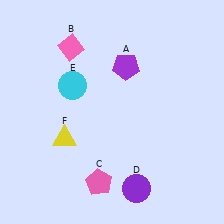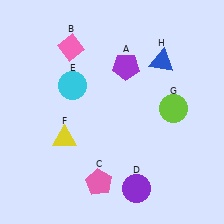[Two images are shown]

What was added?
A lime circle (G), a blue triangle (H) were added in Image 2.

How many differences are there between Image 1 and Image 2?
There are 2 differences between the two images.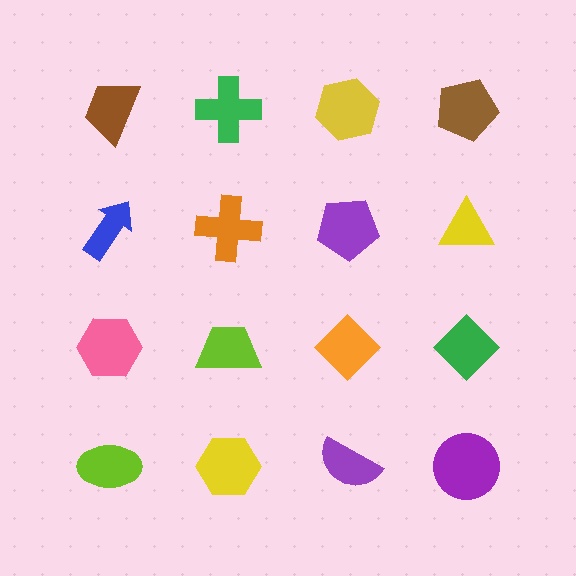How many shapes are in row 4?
4 shapes.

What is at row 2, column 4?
A yellow triangle.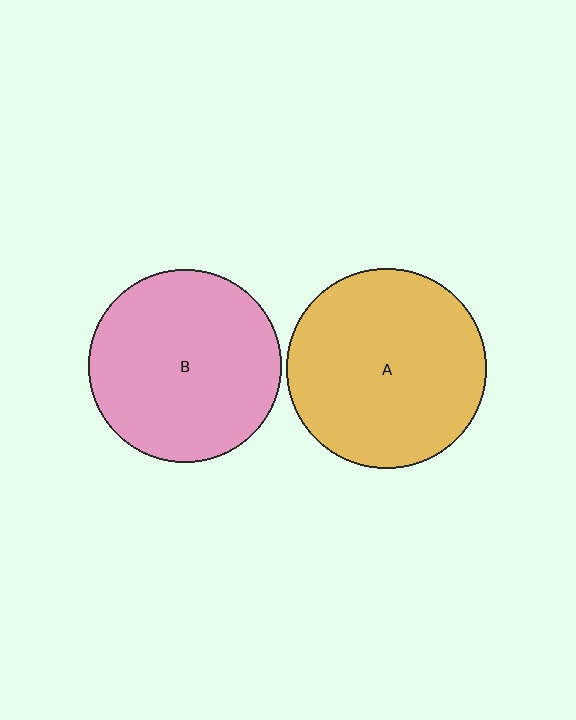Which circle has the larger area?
Circle A (orange).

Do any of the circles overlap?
No, none of the circles overlap.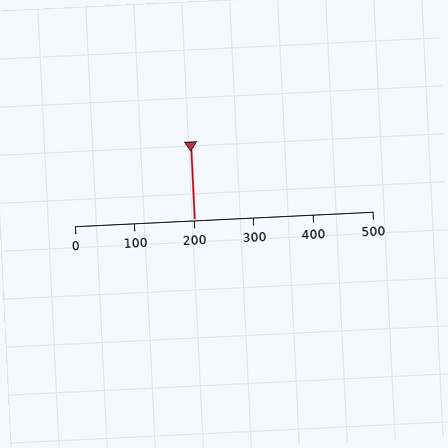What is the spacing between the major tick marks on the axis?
The major ticks are spaced 100 apart.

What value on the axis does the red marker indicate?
The marker indicates approximately 200.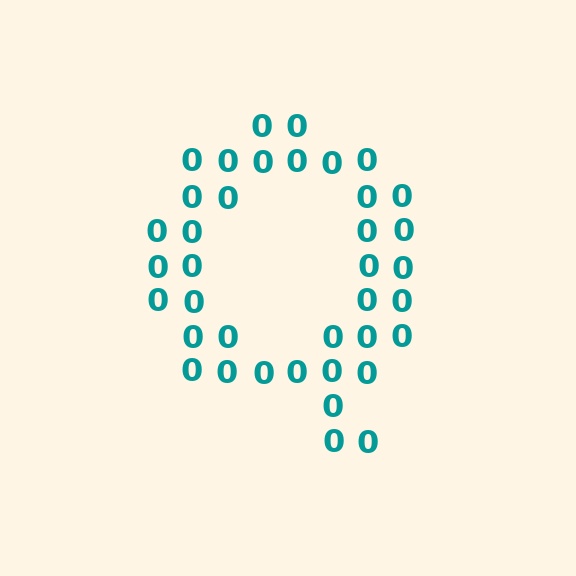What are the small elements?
The small elements are digit 0's.